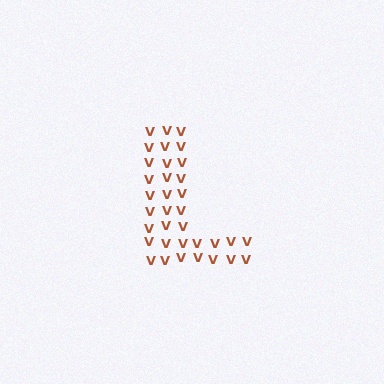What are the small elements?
The small elements are letter V's.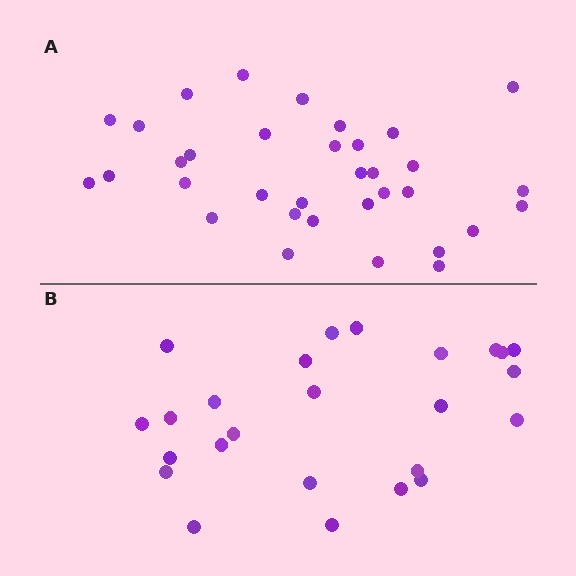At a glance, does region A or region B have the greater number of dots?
Region A (the top region) has more dots.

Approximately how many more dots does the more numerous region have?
Region A has roughly 8 or so more dots than region B.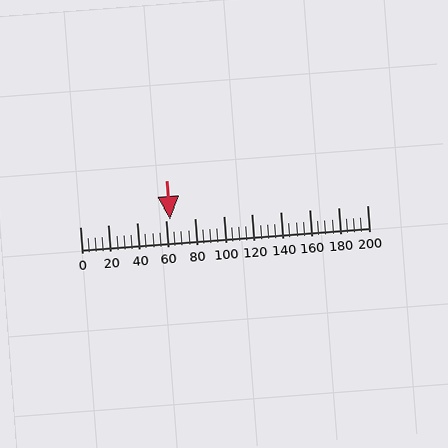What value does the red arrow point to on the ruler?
The red arrow points to approximately 63.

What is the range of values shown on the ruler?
The ruler shows values from 0 to 200.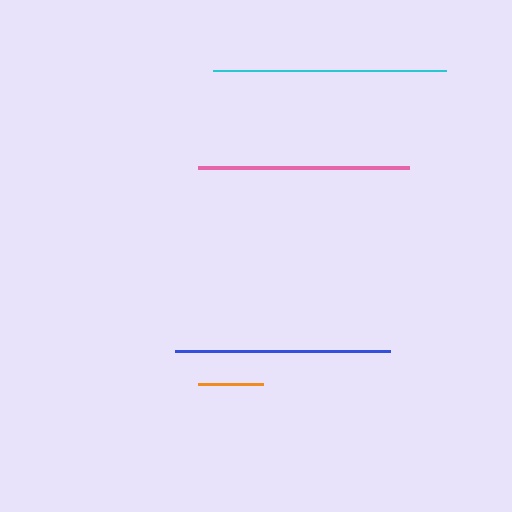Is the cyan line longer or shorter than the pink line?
The cyan line is longer than the pink line.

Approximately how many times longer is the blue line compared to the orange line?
The blue line is approximately 3.3 times the length of the orange line.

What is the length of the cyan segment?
The cyan segment is approximately 233 pixels long.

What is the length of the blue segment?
The blue segment is approximately 215 pixels long.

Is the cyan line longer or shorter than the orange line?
The cyan line is longer than the orange line.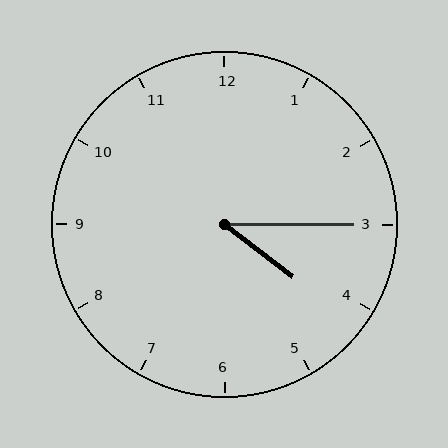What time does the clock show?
4:15.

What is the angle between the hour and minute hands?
Approximately 38 degrees.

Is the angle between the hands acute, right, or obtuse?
It is acute.